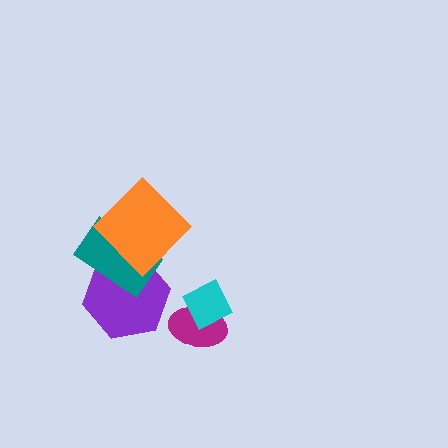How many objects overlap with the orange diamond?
2 objects overlap with the orange diamond.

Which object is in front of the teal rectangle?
The orange diamond is in front of the teal rectangle.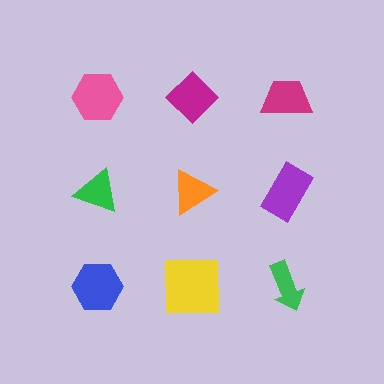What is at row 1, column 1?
A pink hexagon.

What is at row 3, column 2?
A yellow square.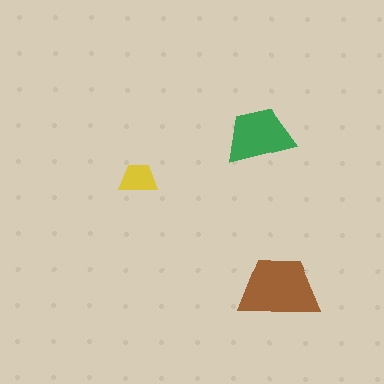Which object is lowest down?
The brown trapezoid is bottommost.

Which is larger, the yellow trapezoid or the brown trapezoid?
The brown one.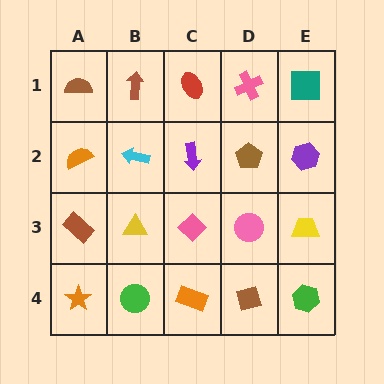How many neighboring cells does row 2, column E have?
3.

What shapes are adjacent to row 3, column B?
A cyan arrow (row 2, column B), a green circle (row 4, column B), a brown rectangle (row 3, column A), a pink diamond (row 3, column C).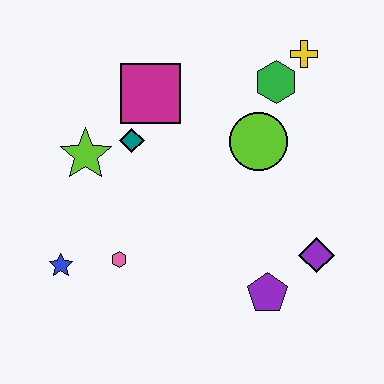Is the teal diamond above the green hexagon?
No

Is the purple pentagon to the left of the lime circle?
No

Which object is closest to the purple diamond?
The purple pentagon is closest to the purple diamond.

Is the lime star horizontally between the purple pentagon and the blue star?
Yes